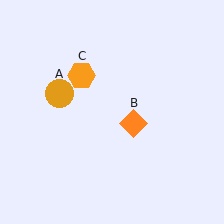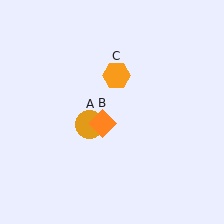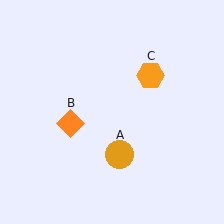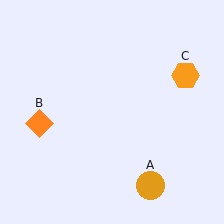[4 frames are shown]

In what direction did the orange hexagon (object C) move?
The orange hexagon (object C) moved right.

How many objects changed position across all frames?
3 objects changed position: orange circle (object A), orange diamond (object B), orange hexagon (object C).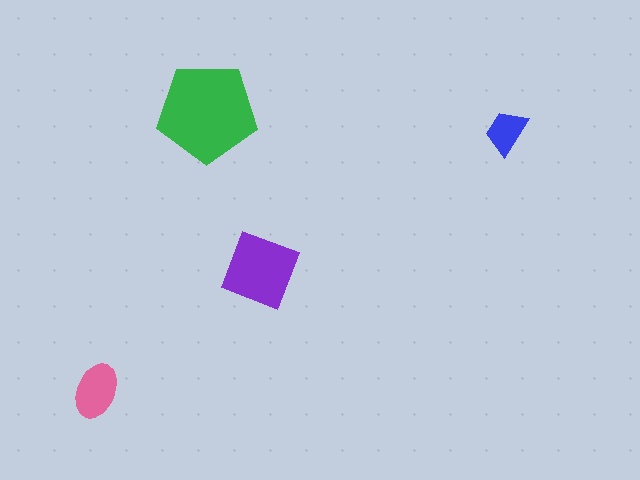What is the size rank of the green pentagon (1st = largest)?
1st.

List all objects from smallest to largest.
The blue trapezoid, the pink ellipse, the purple diamond, the green pentagon.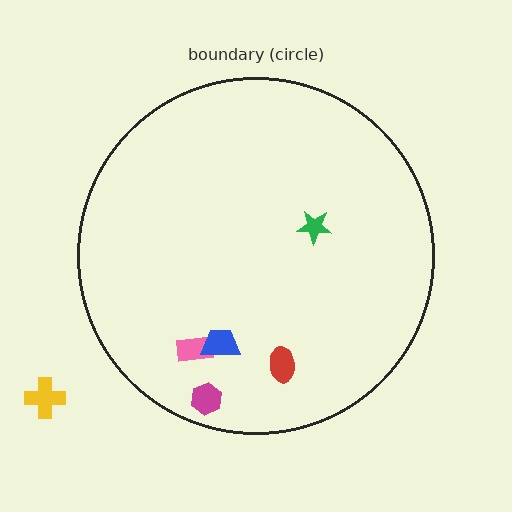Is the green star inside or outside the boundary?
Inside.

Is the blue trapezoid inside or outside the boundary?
Inside.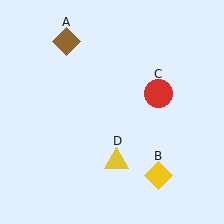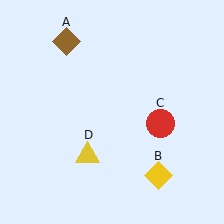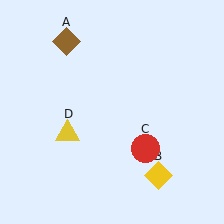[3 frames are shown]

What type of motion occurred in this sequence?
The red circle (object C), yellow triangle (object D) rotated clockwise around the center of the scene.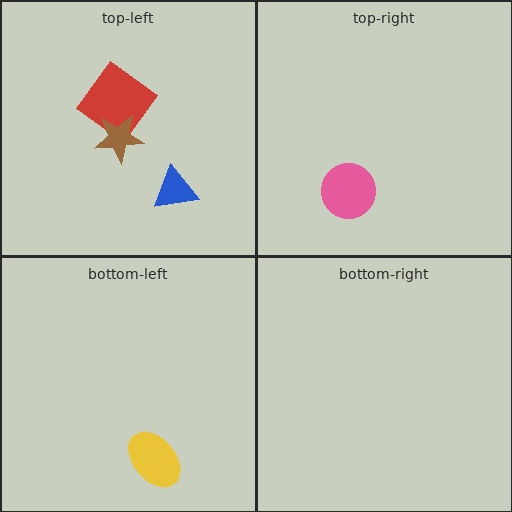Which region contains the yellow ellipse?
The bottom-left region.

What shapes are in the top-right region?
The pink circle.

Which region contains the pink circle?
The top-right region.